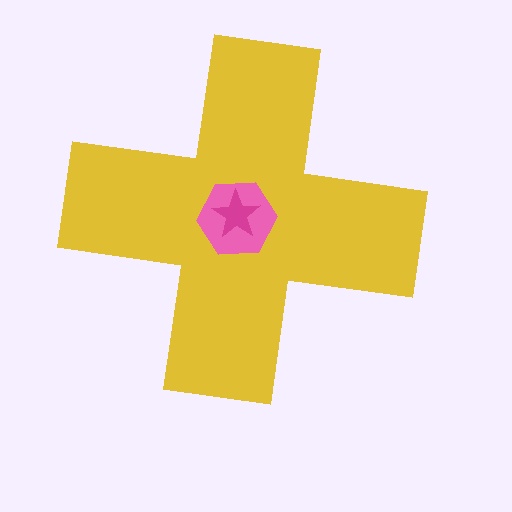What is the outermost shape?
The yellow cross.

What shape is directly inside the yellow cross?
The pink hexagon.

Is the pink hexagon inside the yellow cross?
Yes.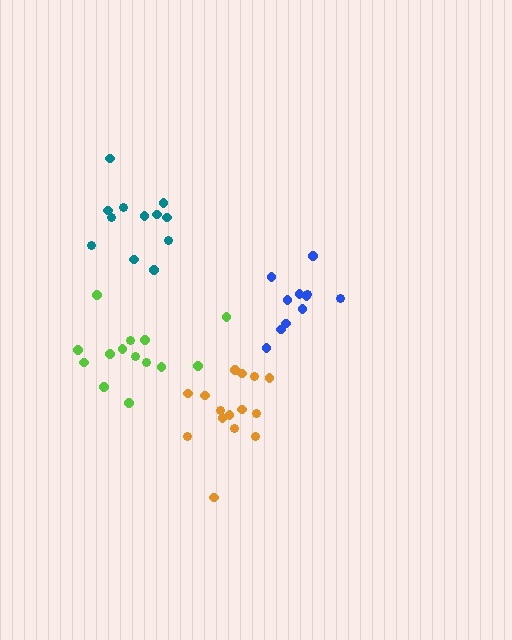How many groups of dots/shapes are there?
There are 4 groups.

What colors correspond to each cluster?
The clusters are colored: blue, teal, lime, orange.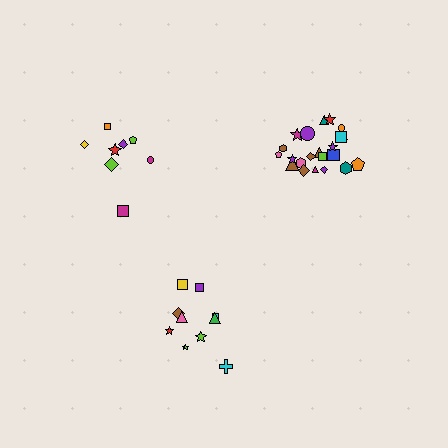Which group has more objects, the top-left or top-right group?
The top-right group.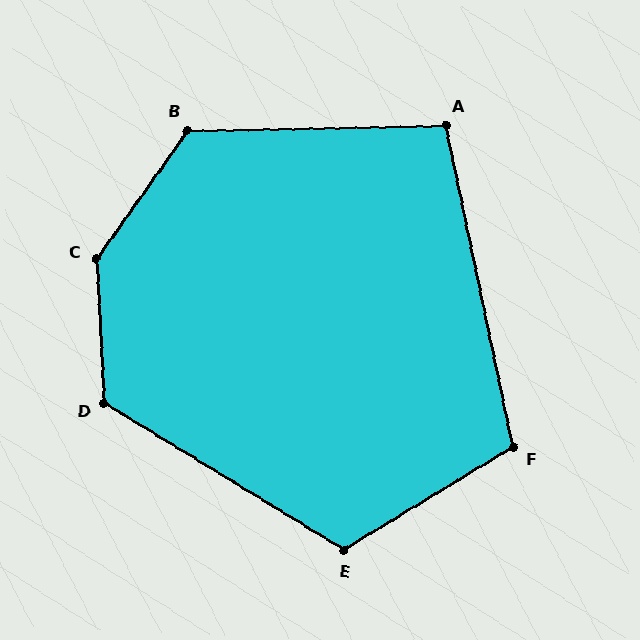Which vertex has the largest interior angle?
C, at approximately 142 degrees.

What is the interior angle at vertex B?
Approximately 126 degrees (obtuse).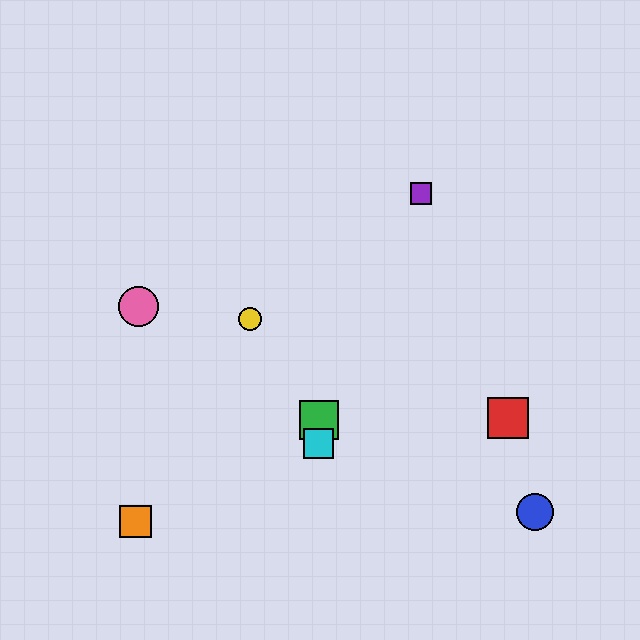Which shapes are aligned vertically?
The green square, the cyan square are aligned vertically.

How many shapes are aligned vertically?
2 shapes (the green square, the cyan square) are aligned vertically.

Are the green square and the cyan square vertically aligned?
Yes, both are at x≈319.